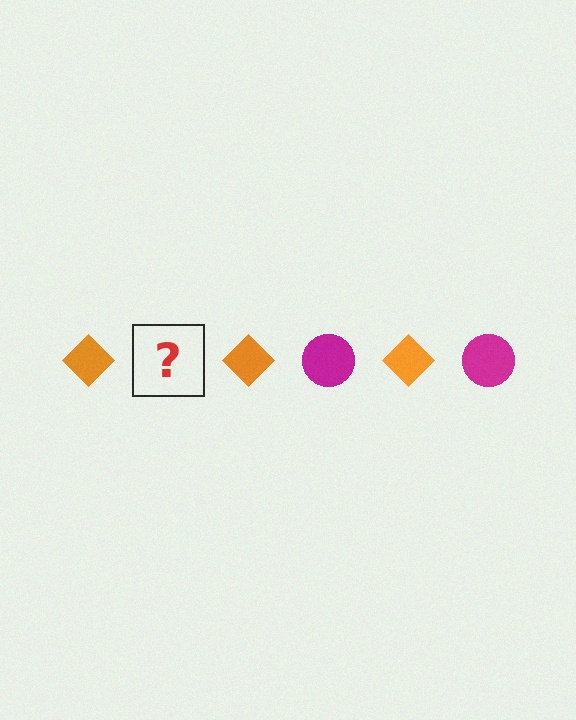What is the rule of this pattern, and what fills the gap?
The rule is that the pattern alternates between orange diamond and magenta circle. The gap should be filled with a magenta circle.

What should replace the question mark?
The question mark should be replaced with a magenta circle.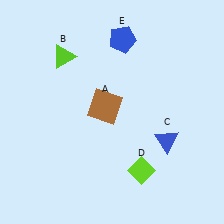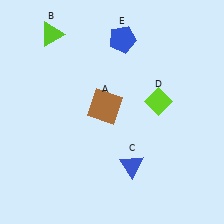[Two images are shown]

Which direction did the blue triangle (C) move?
The blue triangle (C) moved left.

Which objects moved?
The objects that moved are: the lime triangle (B), the blue triangle (C), the lime diamond (D).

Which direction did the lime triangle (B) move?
The lime triangle (B) moved up.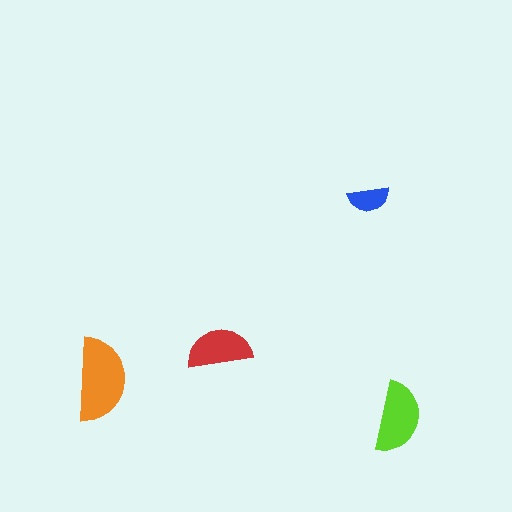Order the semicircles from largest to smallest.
the orange one, the lime one, the red one, the blue one.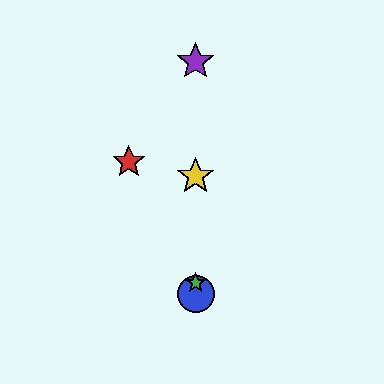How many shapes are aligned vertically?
4 shapes (the blue circle, the green star, the yellow star, the purple star) are aligned vertically.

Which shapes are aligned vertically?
The blue circle, the green star, the yellow star, the purple star are aligned vertically.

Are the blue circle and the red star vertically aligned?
No, the blue circle is at x≈196 and the red star is at x≈129.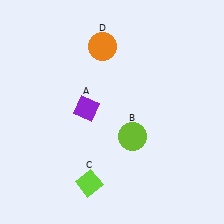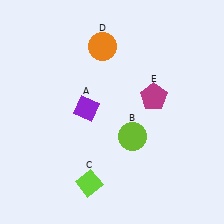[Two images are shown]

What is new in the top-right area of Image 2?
A magenta pentagon (E) was added in the top-right area of Image 2.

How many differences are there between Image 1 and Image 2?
There is 1 difference between the two images.